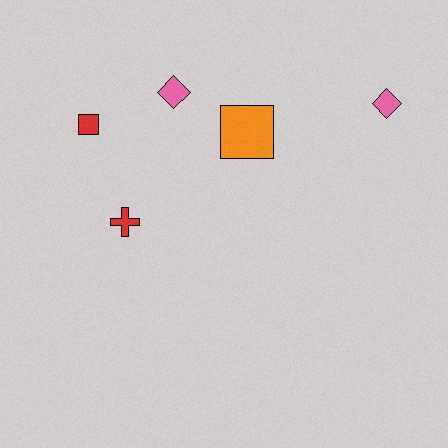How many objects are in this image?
There are 5 objects.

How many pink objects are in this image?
There are 2 pink objects.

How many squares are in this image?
There are 2 squares.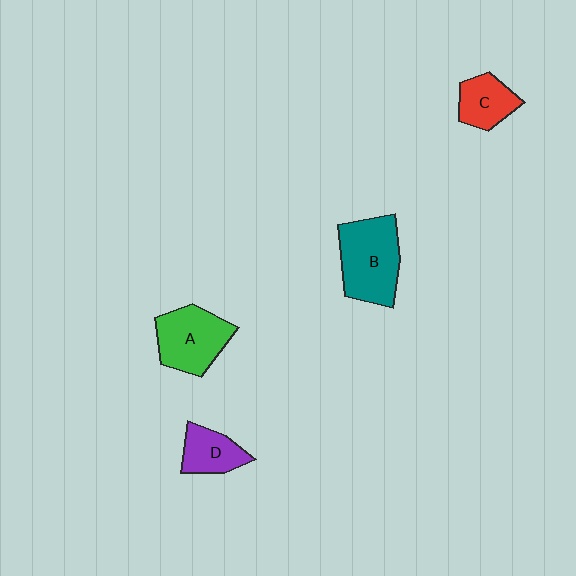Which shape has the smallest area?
Shape D (purple).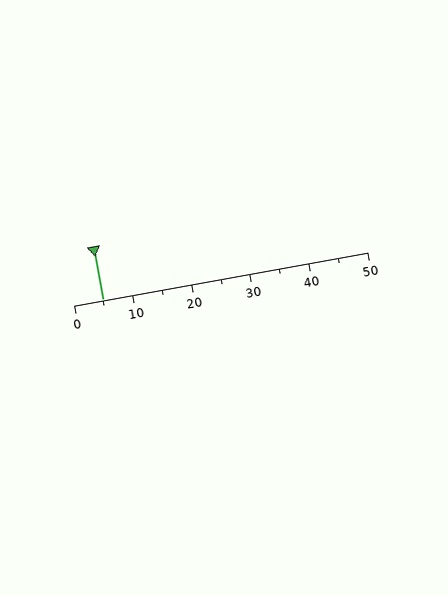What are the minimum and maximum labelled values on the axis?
The axis runs from 0 to 50.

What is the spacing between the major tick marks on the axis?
The major ticks are spaced 10 apart.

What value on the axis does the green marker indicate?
The marker indicates approximately 5.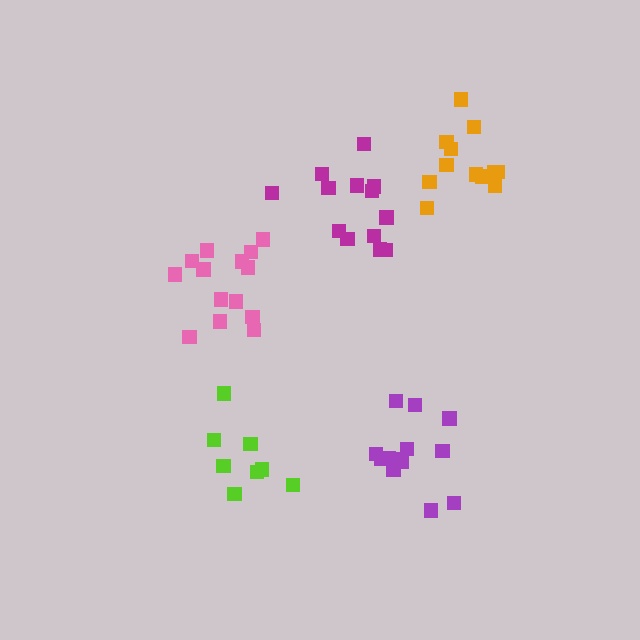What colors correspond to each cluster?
The clusters are colored: lime, orange, pink, magenta, purple.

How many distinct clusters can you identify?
There are 5 distinct clusters.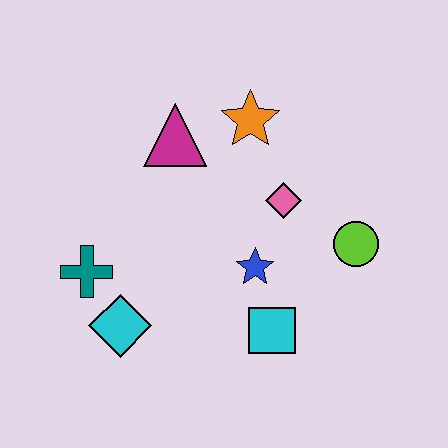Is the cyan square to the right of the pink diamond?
No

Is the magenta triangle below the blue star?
No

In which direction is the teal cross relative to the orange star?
The teal cross is to the left of the orange star.